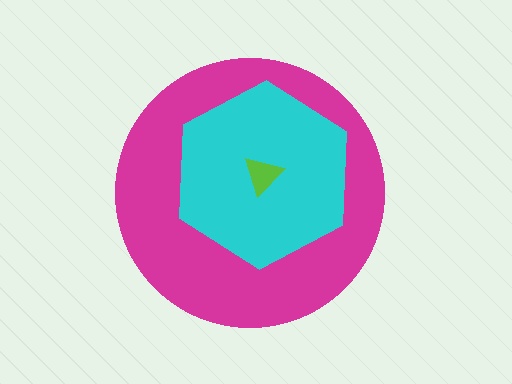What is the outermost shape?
The magenta circle.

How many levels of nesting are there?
3.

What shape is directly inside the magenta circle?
The cyan hexagon.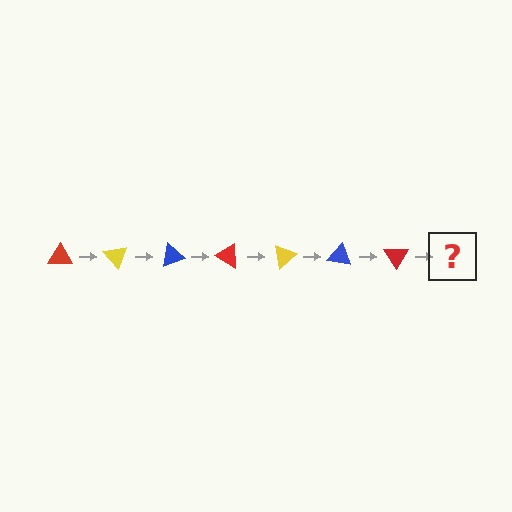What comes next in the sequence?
The next element should be a yellow triangle, rotated 350 degrees from the start.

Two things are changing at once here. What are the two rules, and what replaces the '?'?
The two rules are that it rotates 50 degrees each step and the color cycles through red, yellow, and blue. The '?' should be a yellow triangle, rotated 350 degrees from the start.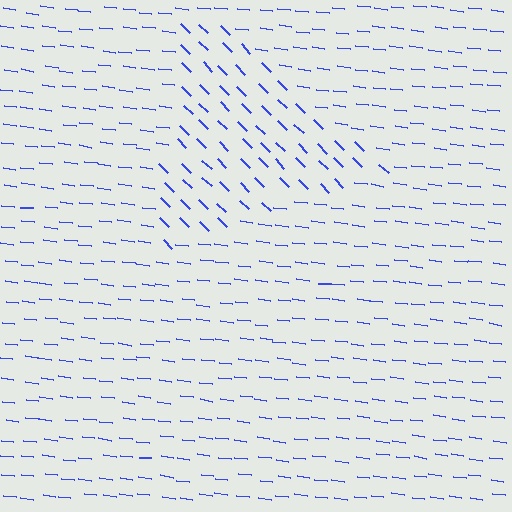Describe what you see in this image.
The image is filled with small blue line segments. A triangle region in the image has lines oriented differently from the surrounding lines, creating a visible texture boundary.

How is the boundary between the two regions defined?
The boundary is defined purely by a change in line orientation (approximately 38 degrees difference). All lines are the same color and thickness.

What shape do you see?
I see a triangle.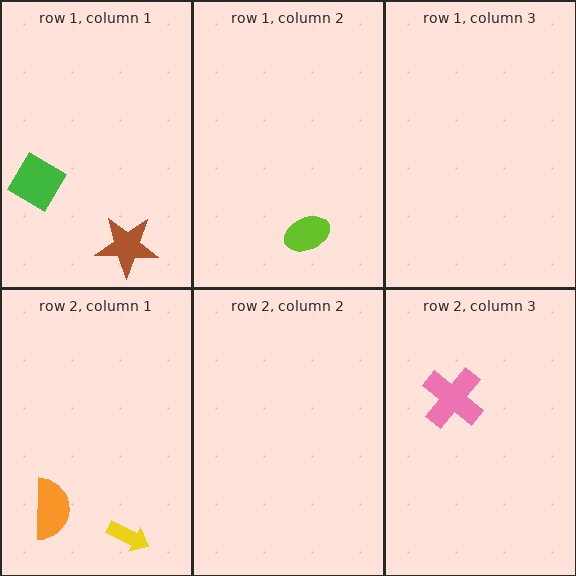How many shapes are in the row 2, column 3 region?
1.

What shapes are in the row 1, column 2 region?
The lime ellipse.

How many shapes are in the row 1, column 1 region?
2.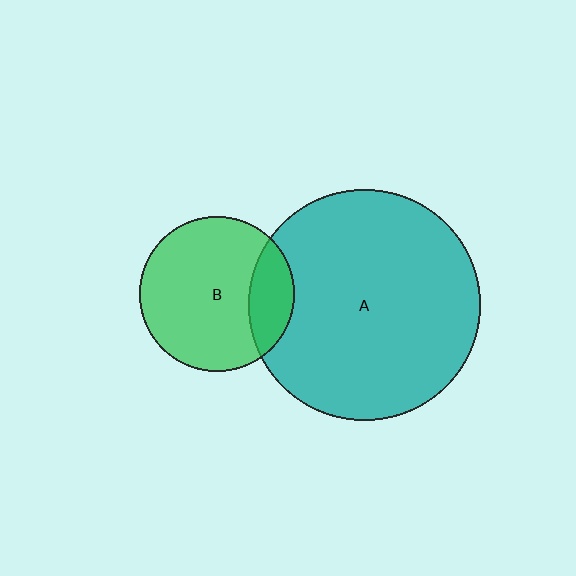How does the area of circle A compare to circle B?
Approximately 2.2 times.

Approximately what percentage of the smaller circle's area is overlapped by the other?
Approximately 20%.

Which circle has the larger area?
Circle A (teal).